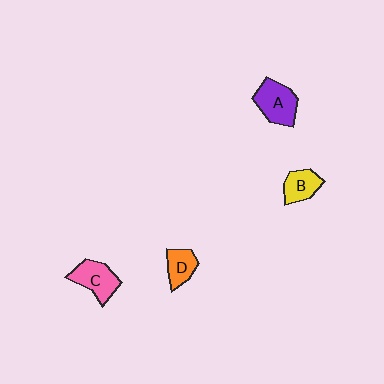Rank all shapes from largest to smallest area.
From largest to smallest: A (purple), C (pink), B (yellow), D (orange).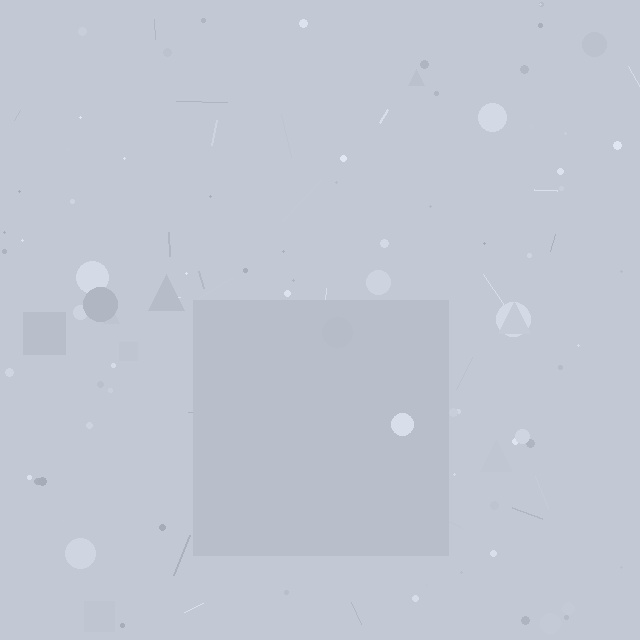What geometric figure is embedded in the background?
A square is embedded in the background.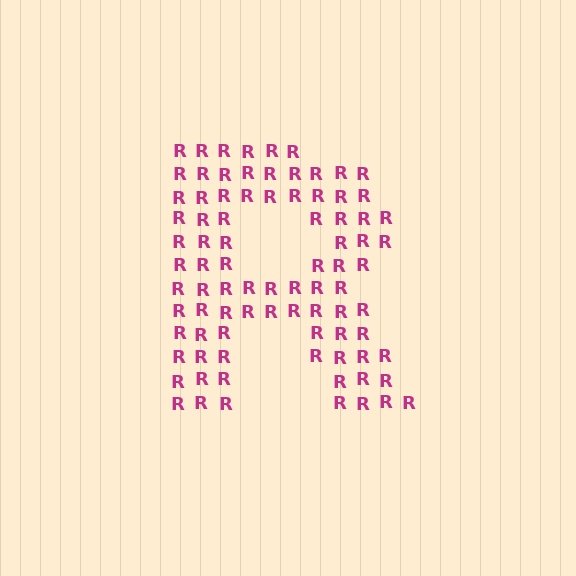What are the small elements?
The small elements are letter R's.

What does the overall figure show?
The overall figure shows the letter R.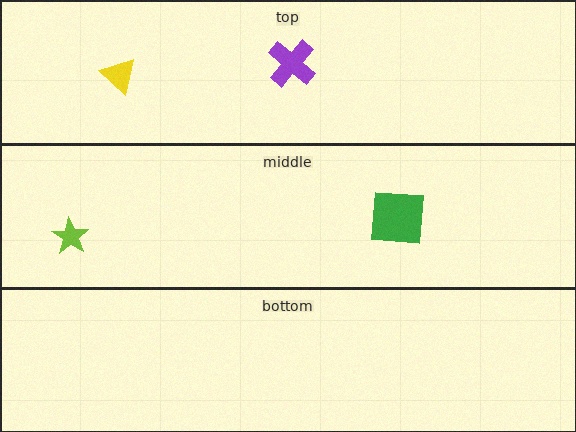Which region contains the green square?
The middle region.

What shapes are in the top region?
The yellow triangle, the purple cross.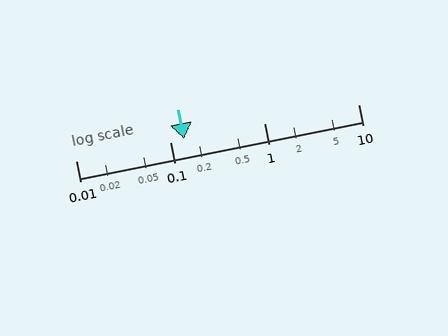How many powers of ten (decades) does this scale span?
The scale spans 3 decades, from 0.01 to 10.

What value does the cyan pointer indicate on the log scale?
The pointer indicates approximately 0.14.